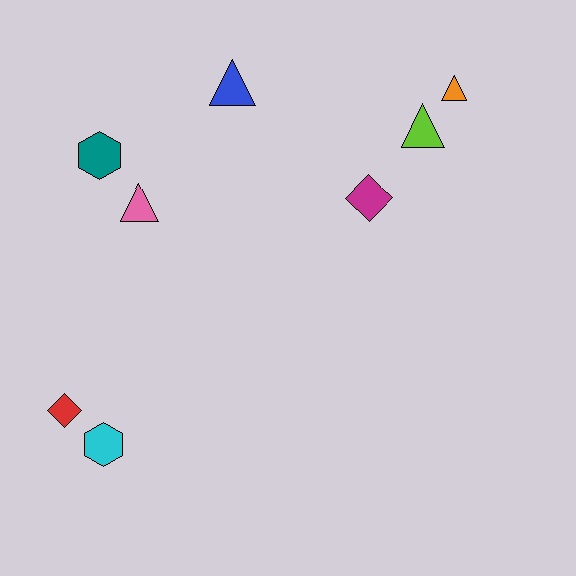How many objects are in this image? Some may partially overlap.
There are 8 objects.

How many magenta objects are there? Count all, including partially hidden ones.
There is 1 magenta object.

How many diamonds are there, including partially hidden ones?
There are 2 diamonds.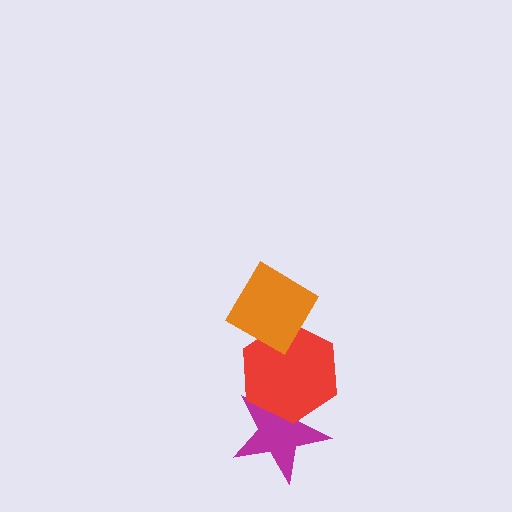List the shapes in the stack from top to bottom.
From top to bottom: the orange diamond, the red hexagon, the magenta star.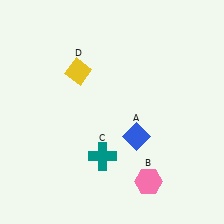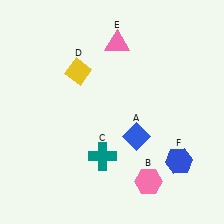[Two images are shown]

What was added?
A pink triangle (E), a blue hexagon (F) were added in Image 2.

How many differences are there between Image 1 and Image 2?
There are 2 differences between the two images.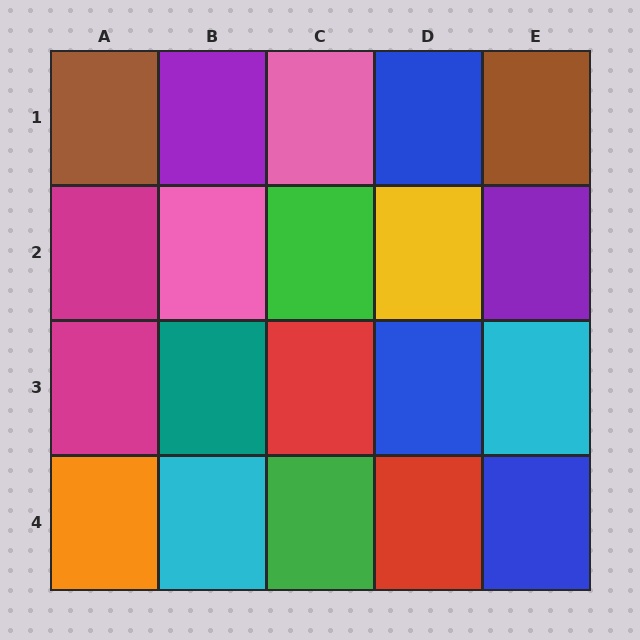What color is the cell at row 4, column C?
Green.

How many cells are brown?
2 cells are brown.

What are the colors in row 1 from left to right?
Brown, purple, pink, blue, brown.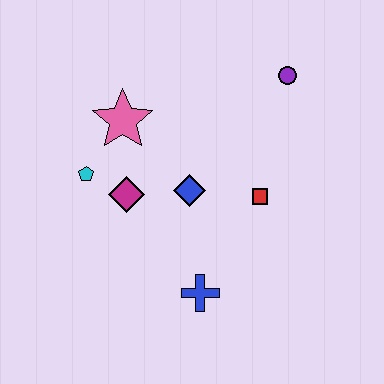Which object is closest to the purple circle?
The red square is closest to the purple circle.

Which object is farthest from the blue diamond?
The purple circle is farthest from the blue diamond.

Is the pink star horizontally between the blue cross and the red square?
No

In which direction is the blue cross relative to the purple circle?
The blue cross is below the purple circle.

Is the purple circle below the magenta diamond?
No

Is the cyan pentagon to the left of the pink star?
Yes